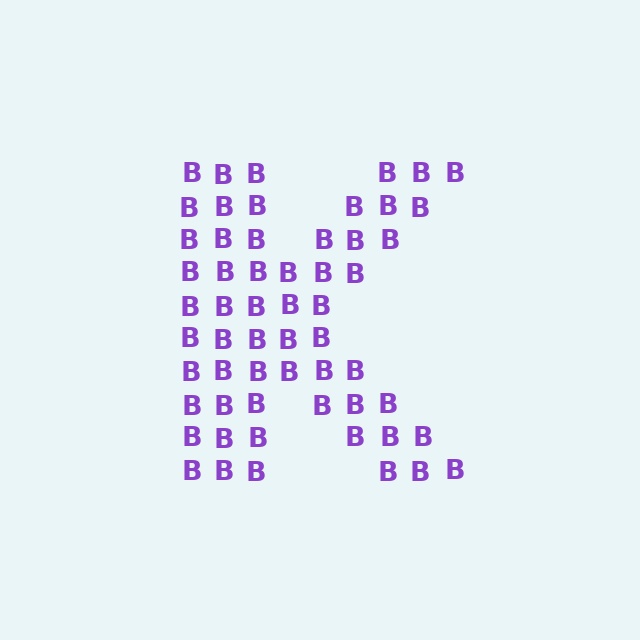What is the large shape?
The large shape is the letter K.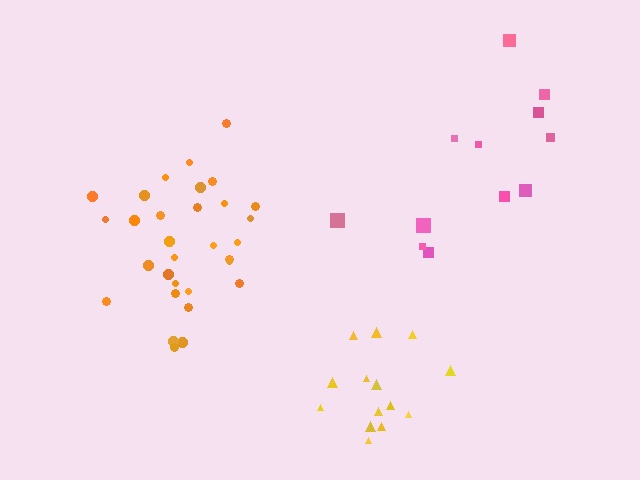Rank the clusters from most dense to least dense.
orange, yellow, pink.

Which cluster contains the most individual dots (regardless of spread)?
Orange (31).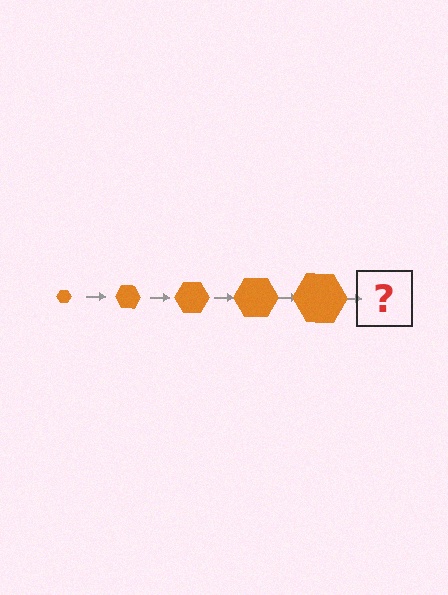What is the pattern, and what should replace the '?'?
The pattern is that the hexagon gets progressively larger each step. The '?' should be an orange hexagon, larger than the previous one.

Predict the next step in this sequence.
The next step is an orange hexagon, larger than the previous one.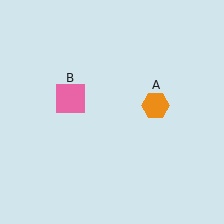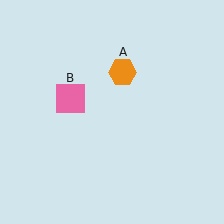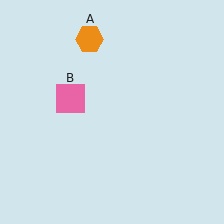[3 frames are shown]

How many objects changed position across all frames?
1 object changed position: orange hexagon (object A).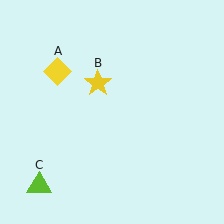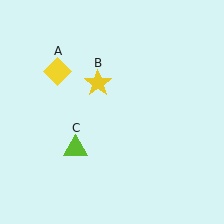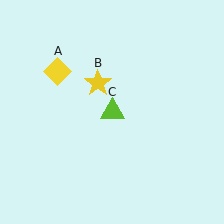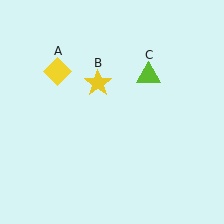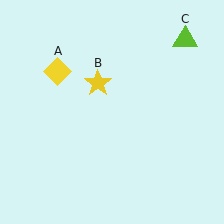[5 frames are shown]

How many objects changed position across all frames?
1 object changed position: lime triangle (object C).